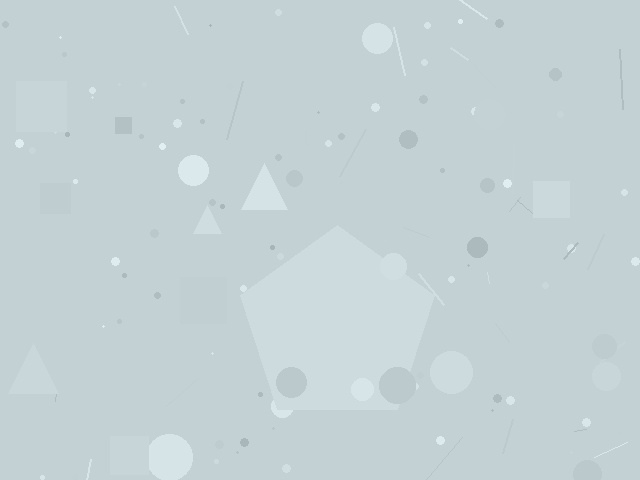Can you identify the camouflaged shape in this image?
The camouflaged shape is a pentagon.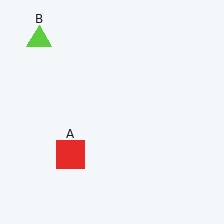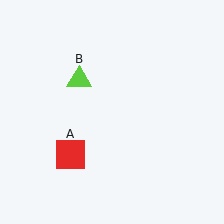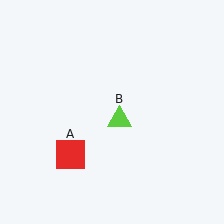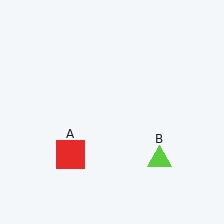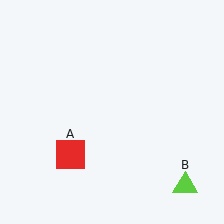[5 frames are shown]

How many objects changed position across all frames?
1 object changed position: lime triangle (object B).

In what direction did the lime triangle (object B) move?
The lime triangle (object B) moved down and to the right.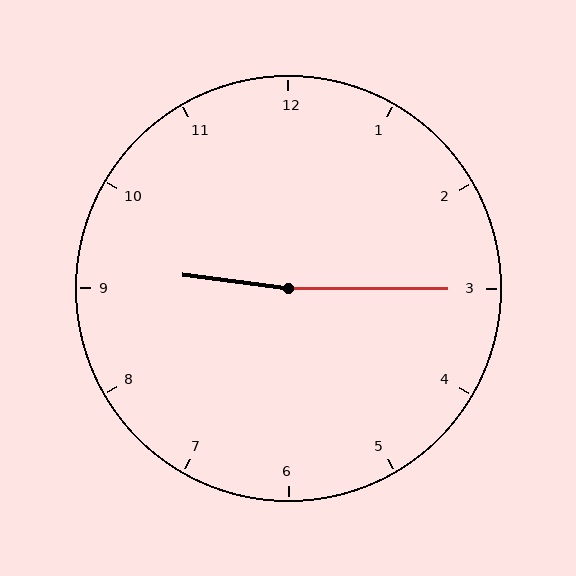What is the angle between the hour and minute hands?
Approximately 172 degrees.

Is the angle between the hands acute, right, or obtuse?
It is obtuse.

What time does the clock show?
9:15.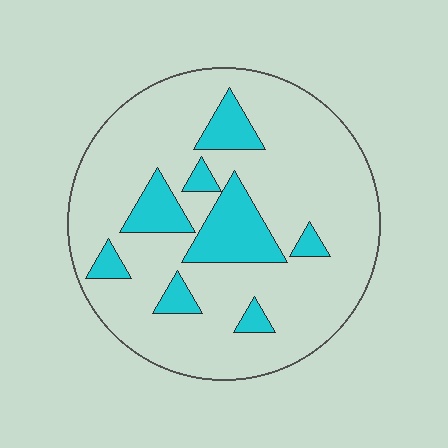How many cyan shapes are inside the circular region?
8.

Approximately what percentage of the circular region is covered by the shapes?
Approximately 20%.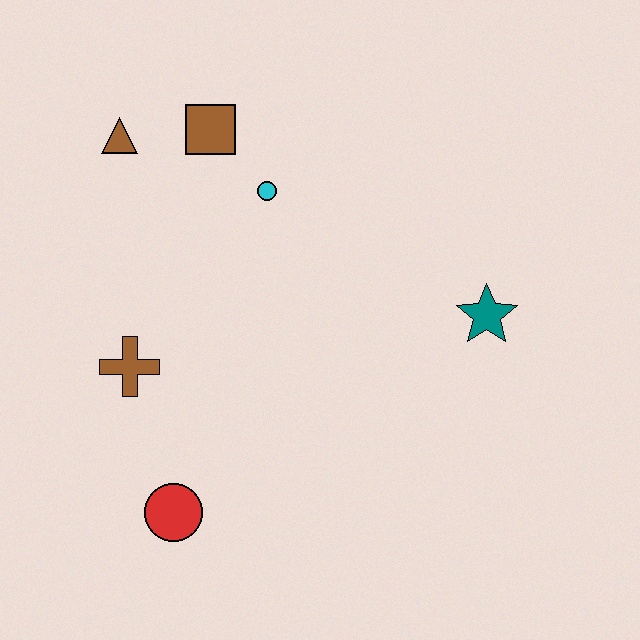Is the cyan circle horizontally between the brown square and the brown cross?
No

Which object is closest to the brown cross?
The red circle is closest to the brown cross.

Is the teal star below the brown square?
Yes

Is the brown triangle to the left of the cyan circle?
Yes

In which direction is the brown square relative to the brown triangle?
The brown square is to the right of the brown triangle.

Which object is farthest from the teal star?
The brown triangle is farthest from the teal star.